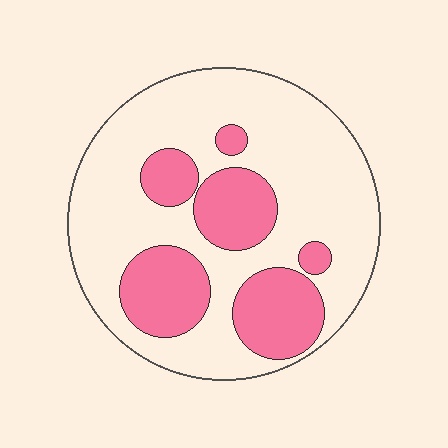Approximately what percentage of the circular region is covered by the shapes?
Approximately 30%.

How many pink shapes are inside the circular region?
6.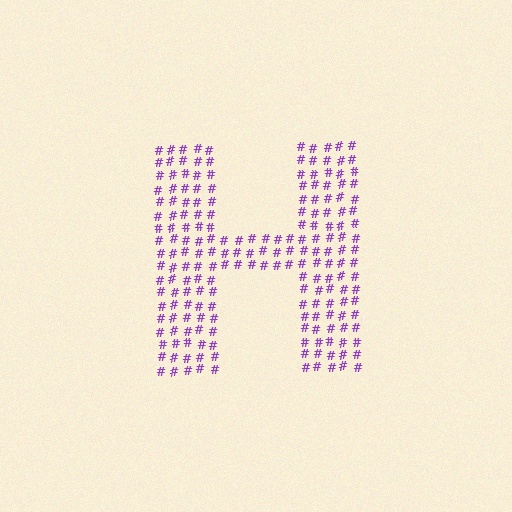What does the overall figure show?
The overall figure shows the letter H.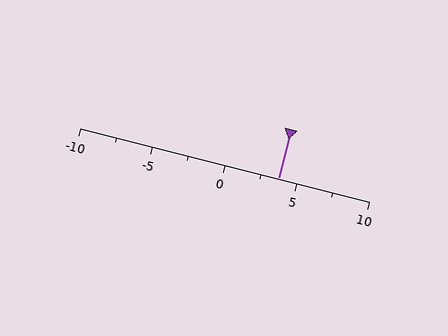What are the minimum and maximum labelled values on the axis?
The axis runs from -10 to 10.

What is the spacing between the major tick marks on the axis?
The major ticks are spaced 5 apart.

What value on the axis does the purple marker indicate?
The marker indicates approximately 3.8.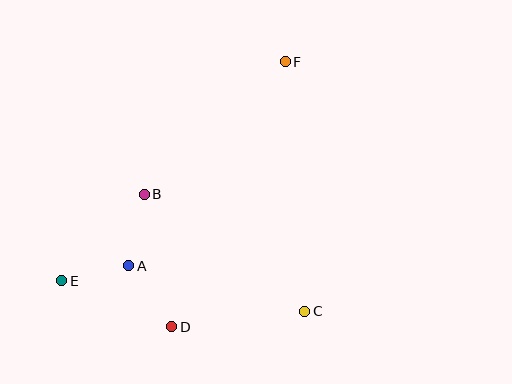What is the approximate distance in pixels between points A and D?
The distance between A and D is approximately 75 pixels.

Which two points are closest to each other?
Points A and E are closest to each other.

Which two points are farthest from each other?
Points E and F are farthest from each other.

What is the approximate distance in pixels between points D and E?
The distance between D and E is approximately 119 pixels.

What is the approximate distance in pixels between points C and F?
The distance between C and F is approximately 250 pixels.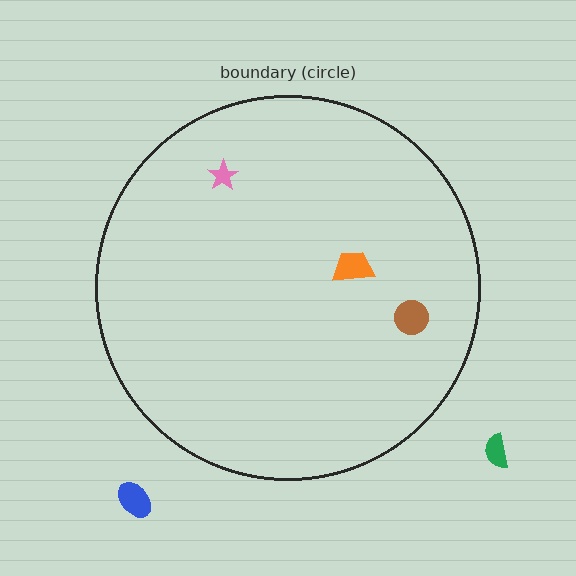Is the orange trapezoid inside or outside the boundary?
Inside.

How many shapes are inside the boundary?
3 inside, 2 outside.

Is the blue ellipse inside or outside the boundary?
Outside.